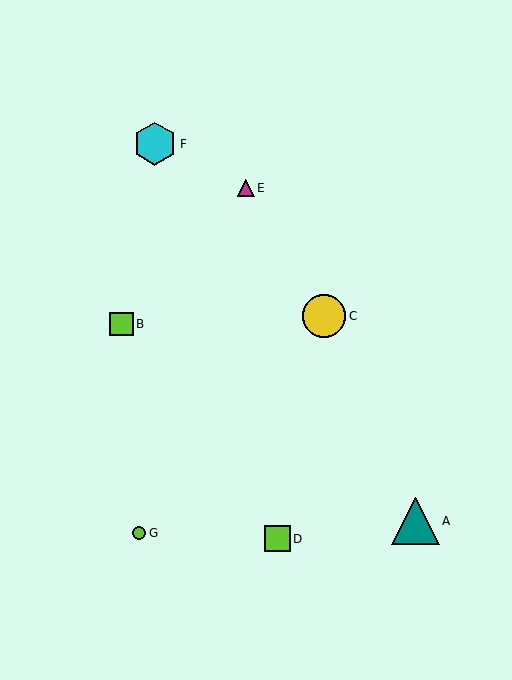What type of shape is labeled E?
Shape E is a magenta triangle.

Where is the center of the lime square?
The center of the lime square is at (277, 539).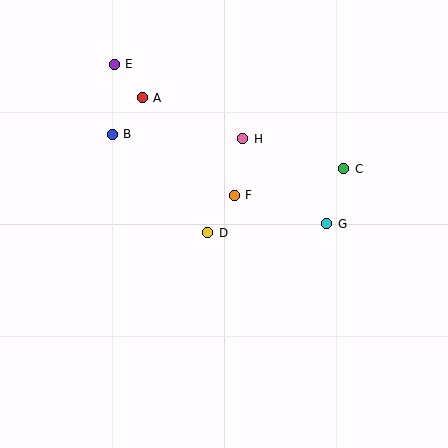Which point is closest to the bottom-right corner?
Point G is closest to the bottom-right corner.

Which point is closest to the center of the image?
Point D at (208, 233) is closest to the center.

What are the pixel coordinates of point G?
Point G is at (327, 224).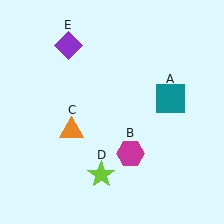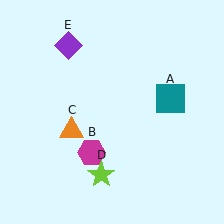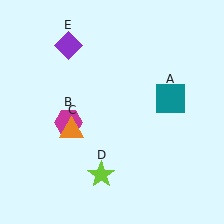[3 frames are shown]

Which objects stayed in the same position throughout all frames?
Teal square (object A) and orange triangle (object C) and lime star (object D) and purple diamond (object E) remained stationary.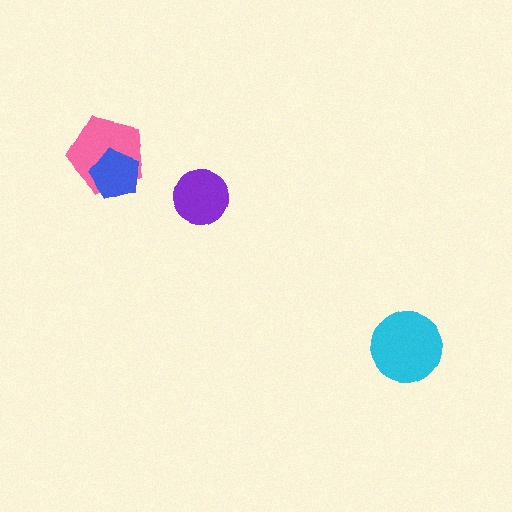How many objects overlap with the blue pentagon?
1 object overlaps with the blue pentagon.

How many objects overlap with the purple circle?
0 objects overlap with the purple circle.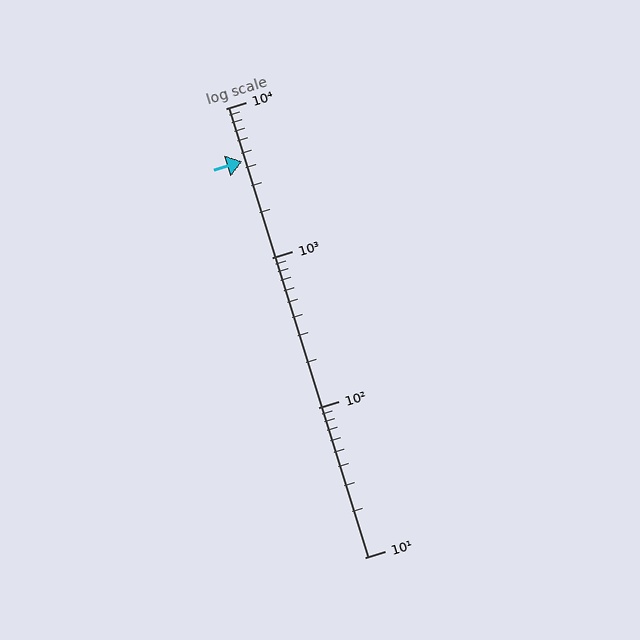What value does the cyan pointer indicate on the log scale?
The pointer indicates approximately 4400.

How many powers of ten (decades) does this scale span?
The scale spans 3 decades, from 10 to 10000.